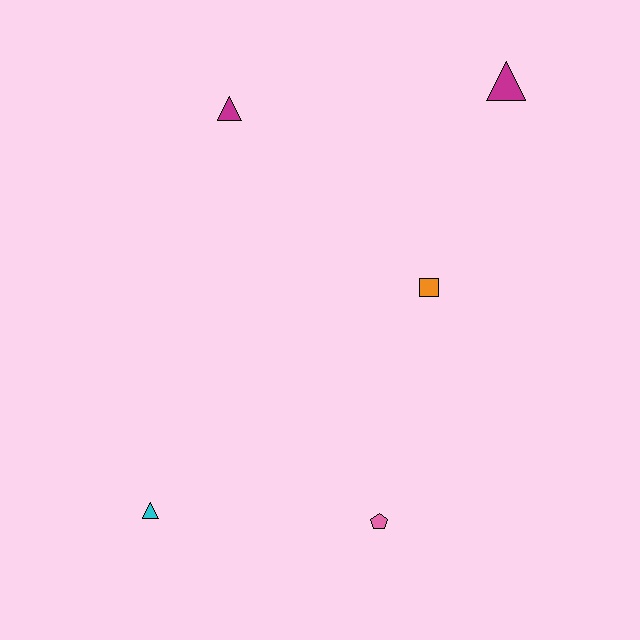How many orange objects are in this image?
There is 1 orange object.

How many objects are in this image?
There are 5 objects.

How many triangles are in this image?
There are 3 triangles.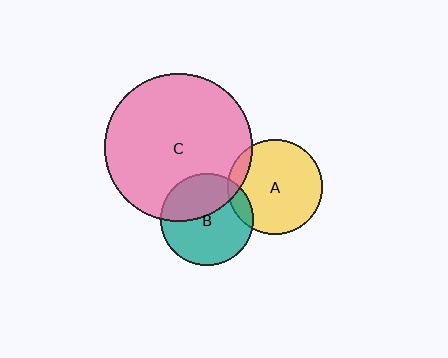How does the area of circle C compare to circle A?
Approximately 2.4 times.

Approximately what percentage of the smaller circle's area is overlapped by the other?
Approximately 10%.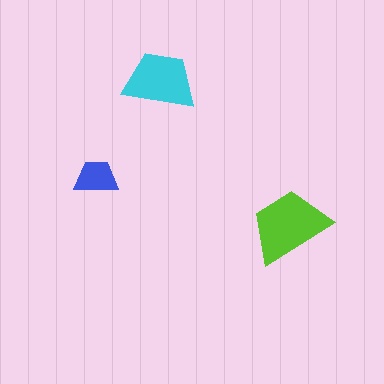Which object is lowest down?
The lime trapezoid is bottommost.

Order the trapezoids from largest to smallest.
the lime one, the cyan one, the blue one.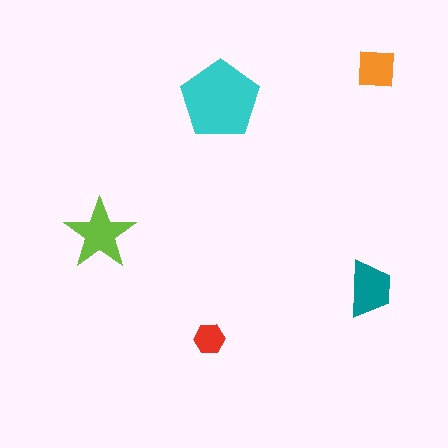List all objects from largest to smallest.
The cyan pentagon, the lime star, the teal trapezoid, the orange square, the red hexagon.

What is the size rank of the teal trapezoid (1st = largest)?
3rd.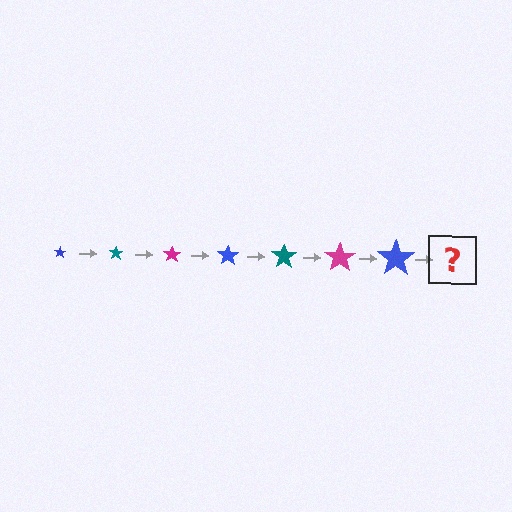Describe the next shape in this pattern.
It should be a teal star, larger than the previous one.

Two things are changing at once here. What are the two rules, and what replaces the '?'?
The two rules are that the star grows larger each step and the color cycles through blue, teal, and magenta. The '?' should be a teal star, larger than the previous one.